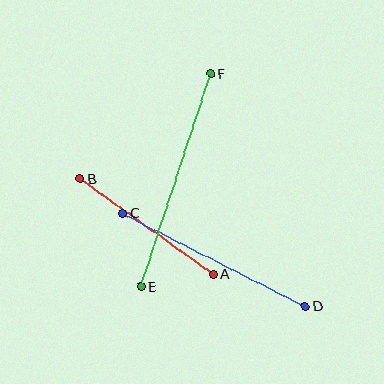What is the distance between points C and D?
The distance is approximately 205 pixels.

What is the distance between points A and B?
The distance is approximately 164 pixels.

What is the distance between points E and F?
The distance is approximately 224 pixels.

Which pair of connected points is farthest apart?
Points E and F are farthest apart.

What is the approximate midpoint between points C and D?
The midpoint is at approximately (214, 260) pixels.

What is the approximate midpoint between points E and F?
The midpoint is at approximately (176, 181) pixels.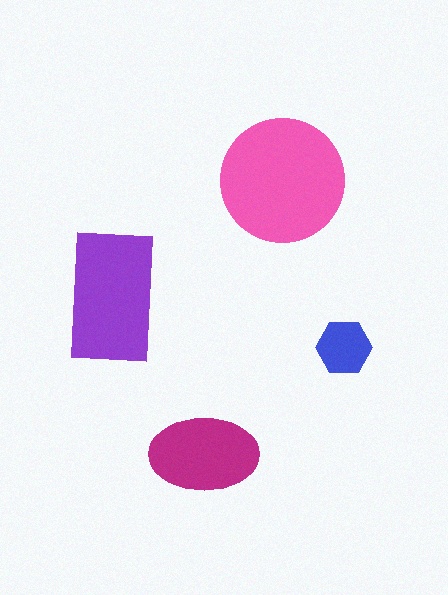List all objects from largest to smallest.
The pink circle, the purple rectangle, the magenta ellipse, the blue hexagon.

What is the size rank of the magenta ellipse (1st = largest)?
3rd.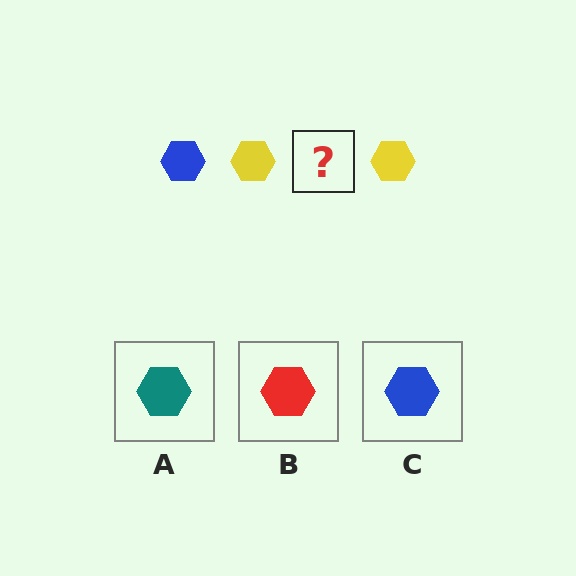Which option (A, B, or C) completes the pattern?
C.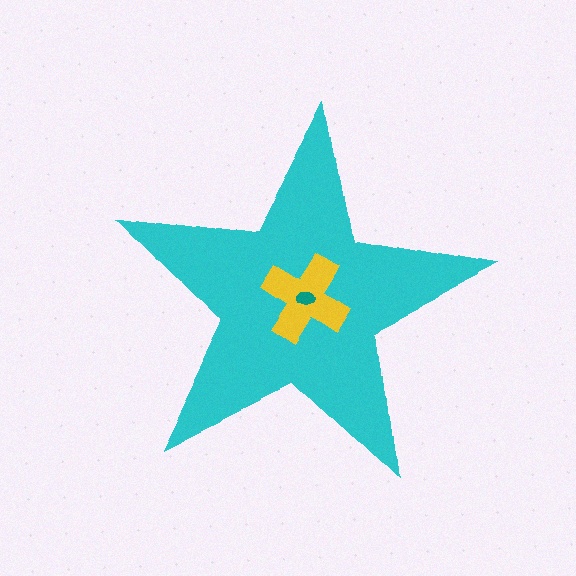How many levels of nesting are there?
3.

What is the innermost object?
The teal ellipse.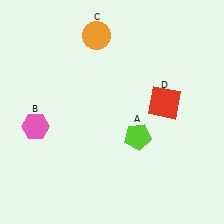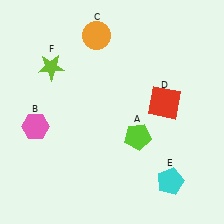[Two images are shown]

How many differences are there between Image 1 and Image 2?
There are 2 differences between the two images.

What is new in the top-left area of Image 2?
A lime star (F) was added in the top-left area of Image 2.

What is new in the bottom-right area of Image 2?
A cyan pentagon (E) was added in the bottom-right area of Image 2.